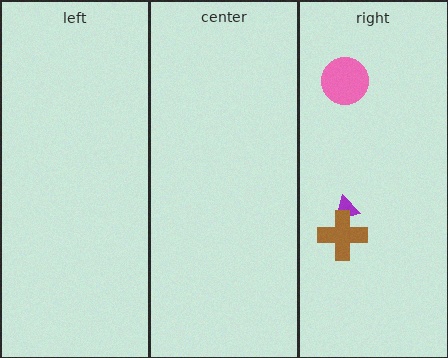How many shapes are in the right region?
3.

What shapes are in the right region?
The pink circle, the purple triangle, the brown cross.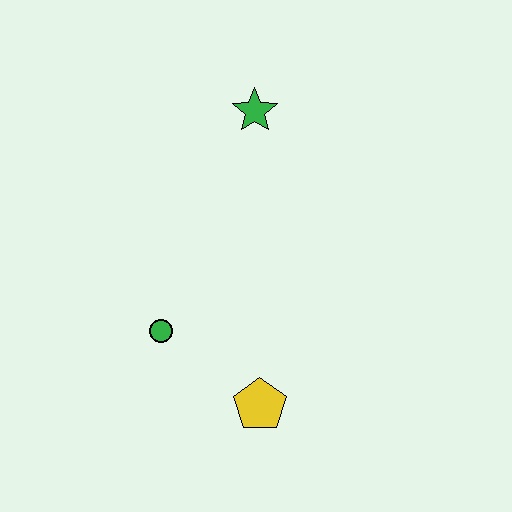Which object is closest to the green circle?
The yellow pentagon is closest to the green circle.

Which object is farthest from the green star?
The yellow pentagon is farthest from the green star.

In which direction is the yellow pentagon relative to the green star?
The yellow pentagon is below the green star.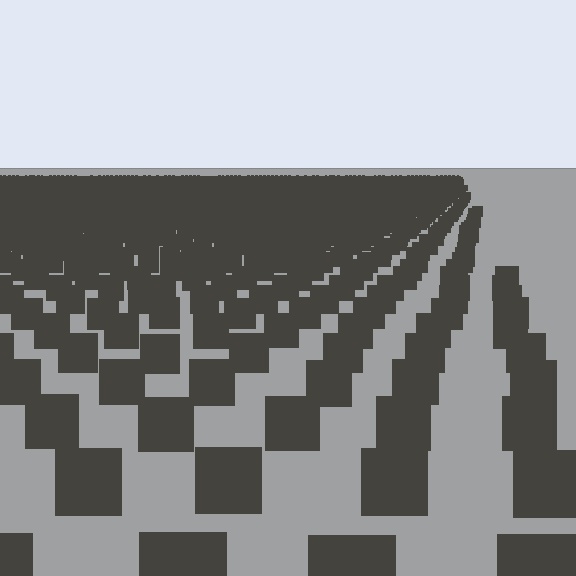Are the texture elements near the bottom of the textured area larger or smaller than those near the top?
Larger. Near the bottom, elements are closer to the viewer and appear at a bigger on-screen size.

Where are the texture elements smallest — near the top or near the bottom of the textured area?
Near the top.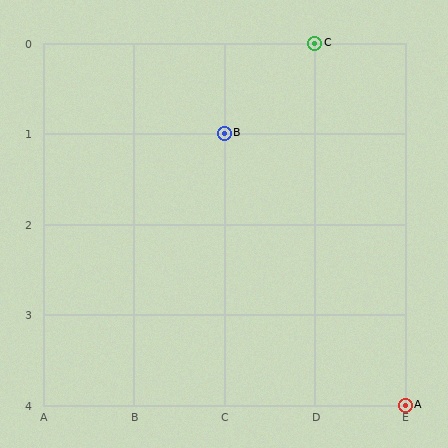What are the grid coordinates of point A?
Point A is at grid coordinates (E, 4).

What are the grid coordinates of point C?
Point C is at grid coordinates (D, 0).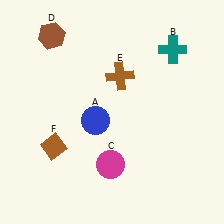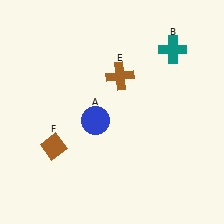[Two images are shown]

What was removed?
The brown hexagon (D), the magenta circle (C) were removed in Image 2.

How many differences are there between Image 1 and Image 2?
There are 2 differences between the two images.